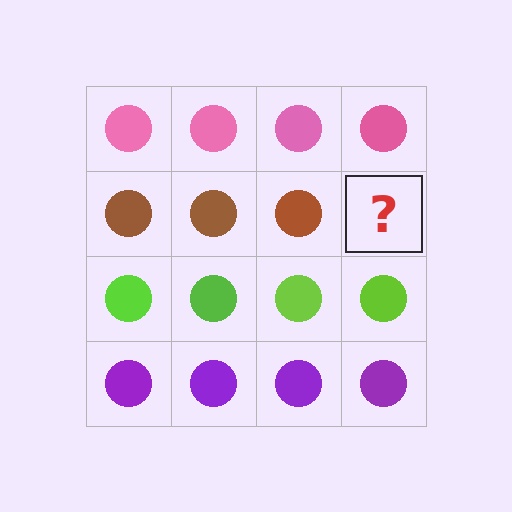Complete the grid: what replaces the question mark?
The question mark should be replaced with a brown circle.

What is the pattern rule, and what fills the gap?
The rule is that each row has a consistent color. The gap should be filled with a brown circle.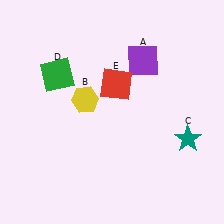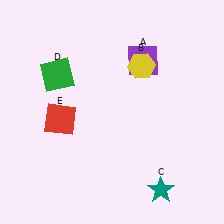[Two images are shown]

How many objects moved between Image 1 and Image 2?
3 objects moved between the two images.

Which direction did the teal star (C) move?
The teal star (C) moved down.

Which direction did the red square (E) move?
The red square (E) moved left.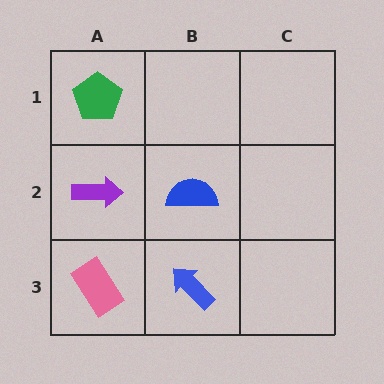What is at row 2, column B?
A blue semicircle.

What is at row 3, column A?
A pink rectangle.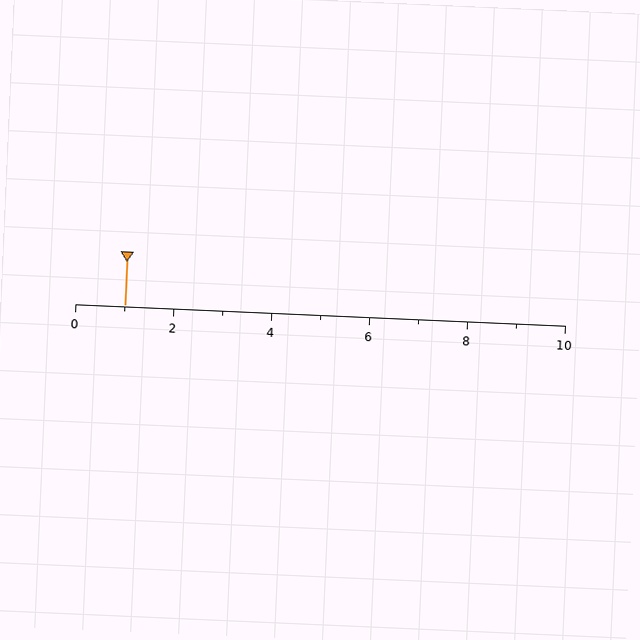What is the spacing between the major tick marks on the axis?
The major ticks are spaced 2 apart.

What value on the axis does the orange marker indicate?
The marker indicates approximately 1.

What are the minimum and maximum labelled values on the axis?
The axis runs from 0 to 10.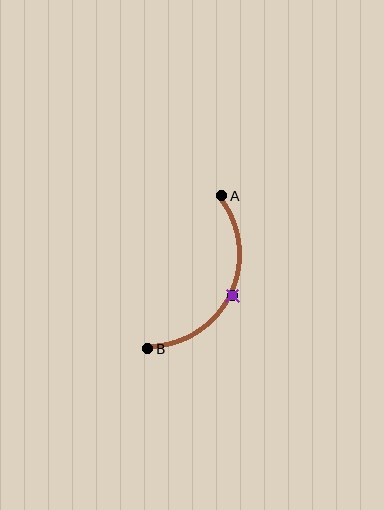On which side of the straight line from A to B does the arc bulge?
The arc bulges to the right of the straight line connecting A and B.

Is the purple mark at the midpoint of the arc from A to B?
Yes. The purple mark lies on the arc at equal arc-length from both A and B — it is the arc midpoint.